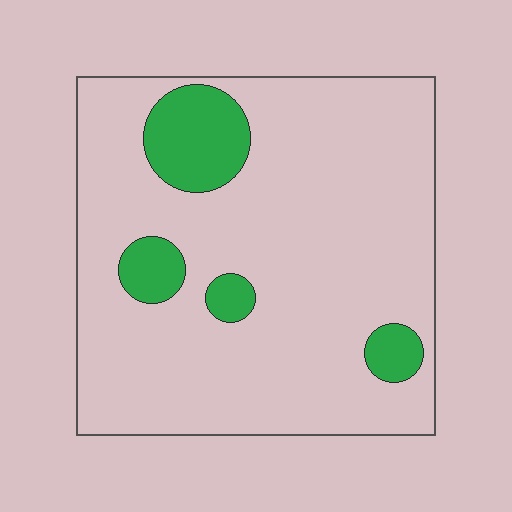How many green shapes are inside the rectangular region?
4.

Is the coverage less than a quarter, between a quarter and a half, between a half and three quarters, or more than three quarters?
Less than a quarter.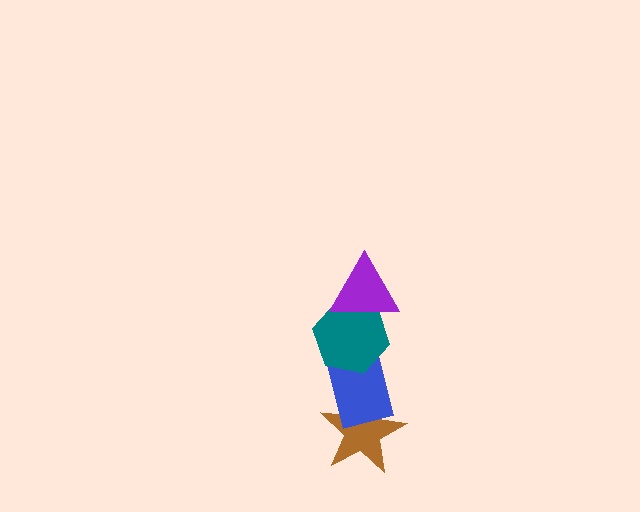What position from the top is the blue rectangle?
The blue rectangle is 3rd from the top.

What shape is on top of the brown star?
The blue rectangle is on top of the brown star.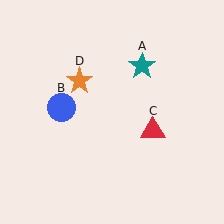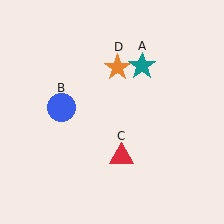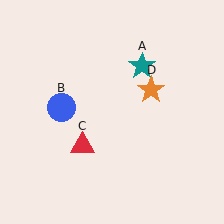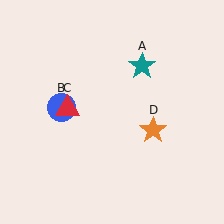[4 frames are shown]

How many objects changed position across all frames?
2 objects changed position: red triangle (object C), orange star (object D).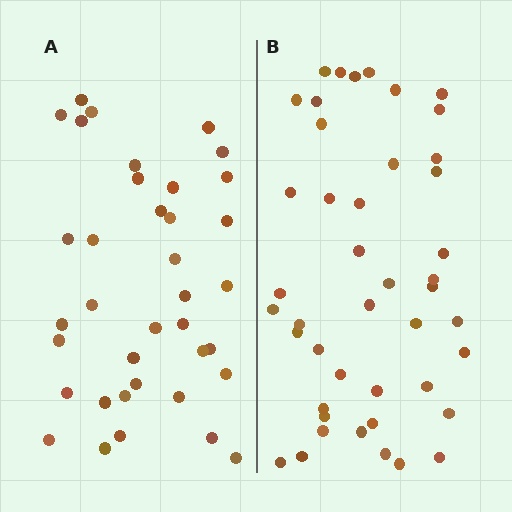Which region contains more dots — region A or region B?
Region B (the right region) has more dots.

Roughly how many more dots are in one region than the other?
Region B has roughly 8 or so more dots than region A.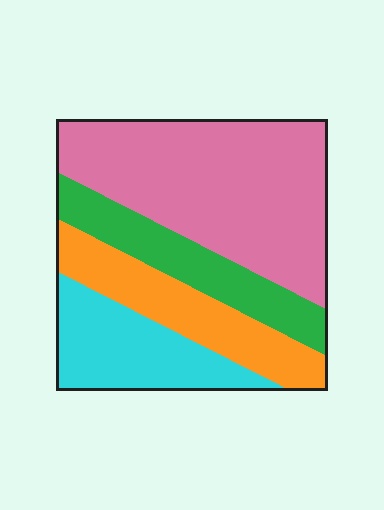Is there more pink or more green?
Pink.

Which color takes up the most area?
Pink, at roughly 45%.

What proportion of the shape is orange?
Orange takes up about one fifth (1/5) of the shape.